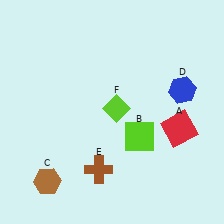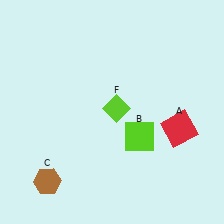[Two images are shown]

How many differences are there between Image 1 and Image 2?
There are 2 differences between the two images.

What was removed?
The blue hexagon (D), the brown cross (E) were removed in Image 2.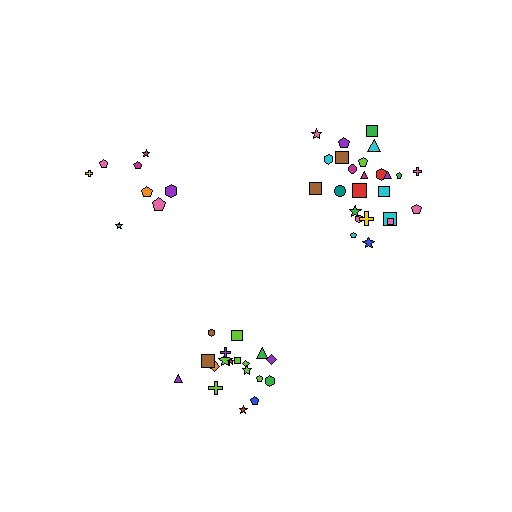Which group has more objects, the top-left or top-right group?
The top-right group.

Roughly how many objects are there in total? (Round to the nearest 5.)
Roughly 50 objects in total.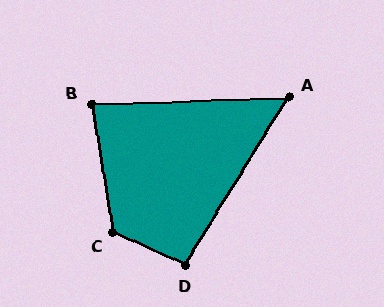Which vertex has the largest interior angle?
C, at approximately 124 degrees.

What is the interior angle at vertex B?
Approximately 83 degrees (acute).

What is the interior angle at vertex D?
Approximately 97 degrees (obtuse).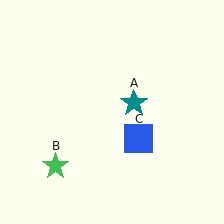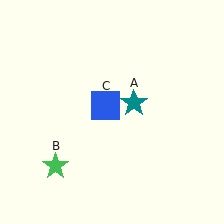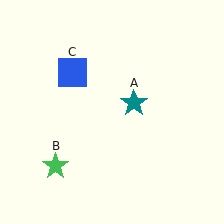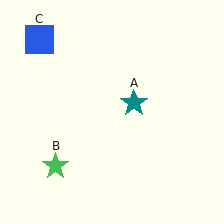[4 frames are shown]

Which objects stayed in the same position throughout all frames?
Teal star (object A) and green star (object B) remained stationary.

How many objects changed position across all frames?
1 object changed position: blue square (object C).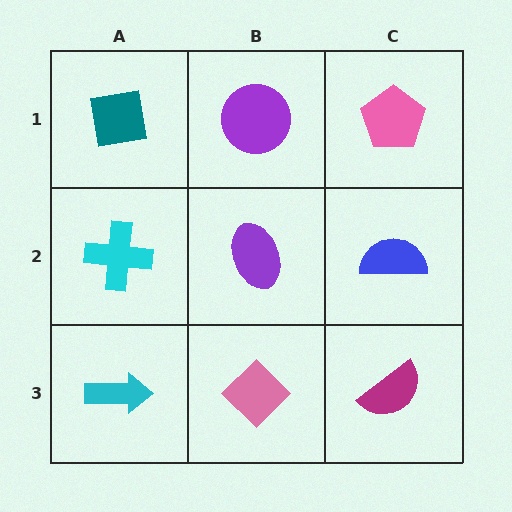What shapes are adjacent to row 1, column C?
A blue semicircle (row 2, column C), a purple circle (row 1, column B).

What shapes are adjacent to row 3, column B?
A purple ellipse (row 2, column B), a cyan arrow (row 3, column A), a magenta semicircle (row 3, column C).